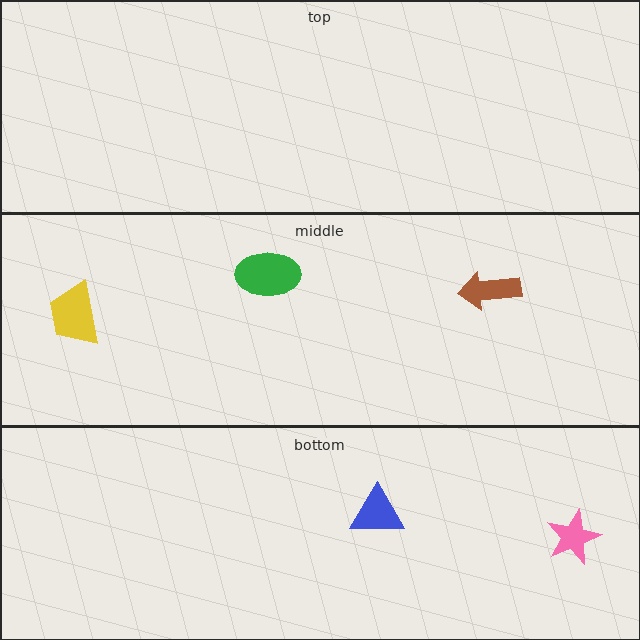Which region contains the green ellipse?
The middle region.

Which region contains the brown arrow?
The middle region.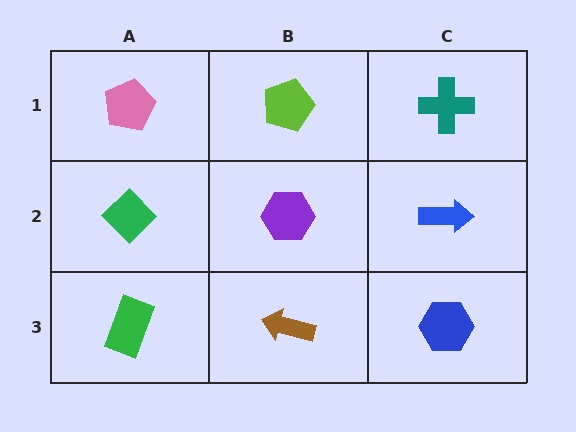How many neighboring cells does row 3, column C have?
2.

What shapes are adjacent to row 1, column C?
A blue arrow (row 2, column C), a lime pentagon (row 1, column B).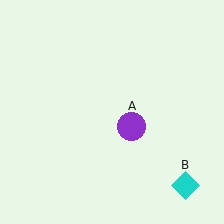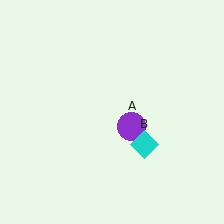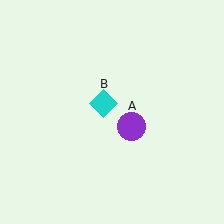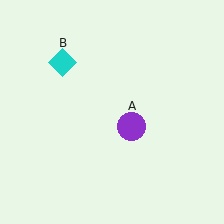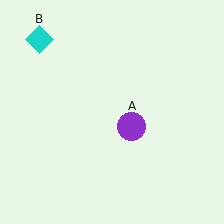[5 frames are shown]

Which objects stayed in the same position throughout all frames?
Purple circle (object A) remained stationary.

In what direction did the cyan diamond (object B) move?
The cyan diamond (object B) moved up and to the left.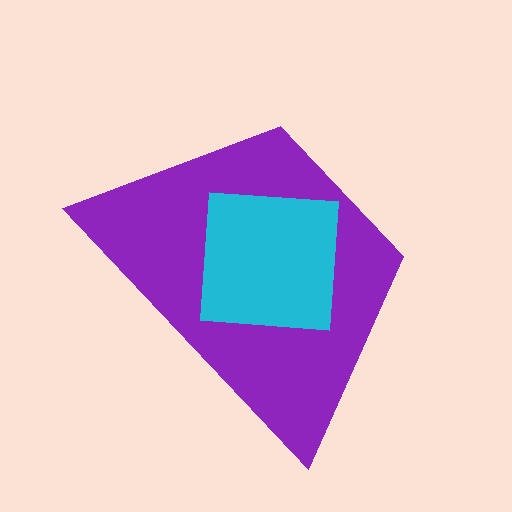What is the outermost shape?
The purple trapezoid.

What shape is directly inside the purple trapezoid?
The cyan square.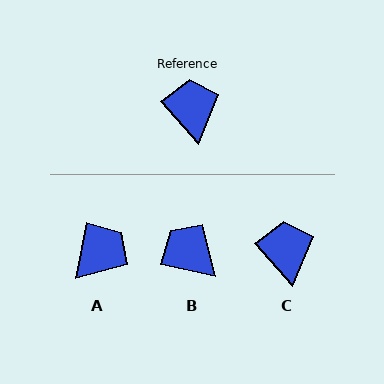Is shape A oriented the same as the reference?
No, it is off by about 52 degrees.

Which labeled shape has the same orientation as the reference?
C.